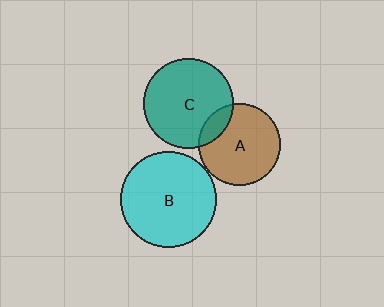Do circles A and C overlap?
Yes.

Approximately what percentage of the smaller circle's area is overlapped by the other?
Approximately 15%.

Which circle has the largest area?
Circle B (cyan).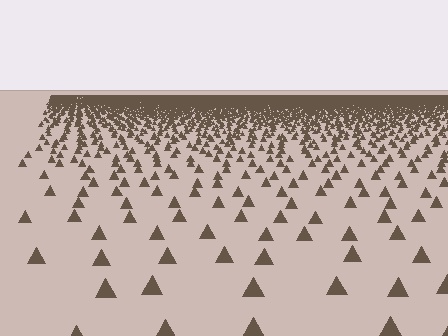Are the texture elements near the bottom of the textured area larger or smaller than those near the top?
Larger. Near the bottom, elements are closer to the viewer and appear at a bigger on-screen size.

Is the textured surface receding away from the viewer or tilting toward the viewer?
The surface is receding away from the viewer. Texture elements get smaller and denser toward the top.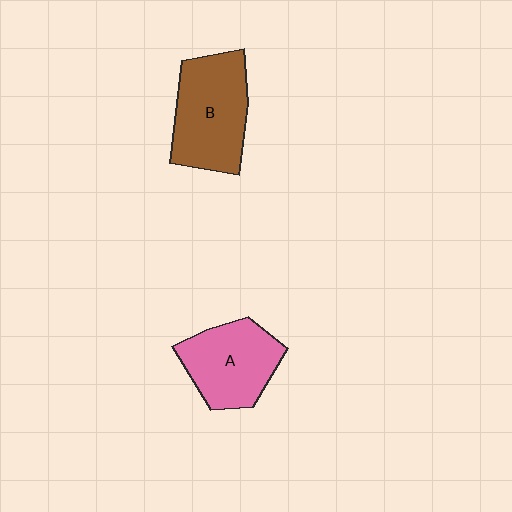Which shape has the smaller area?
Shape A (pink).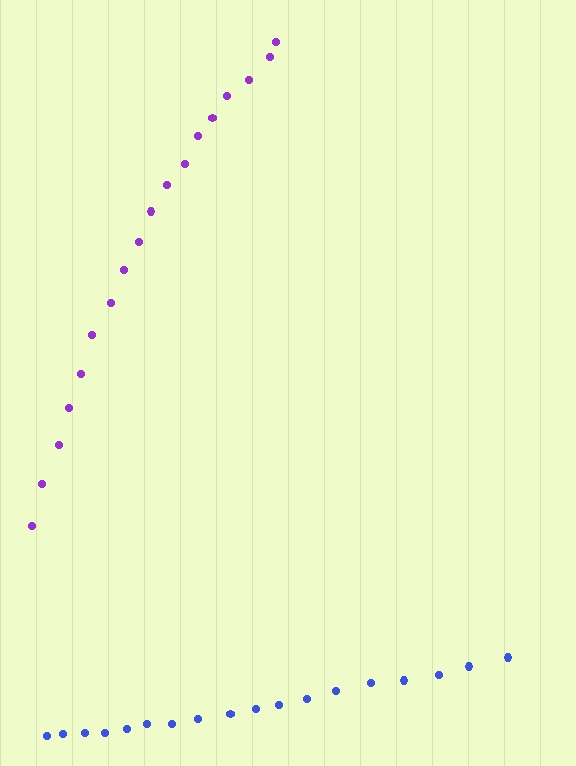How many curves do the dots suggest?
There are 2 distinct paths.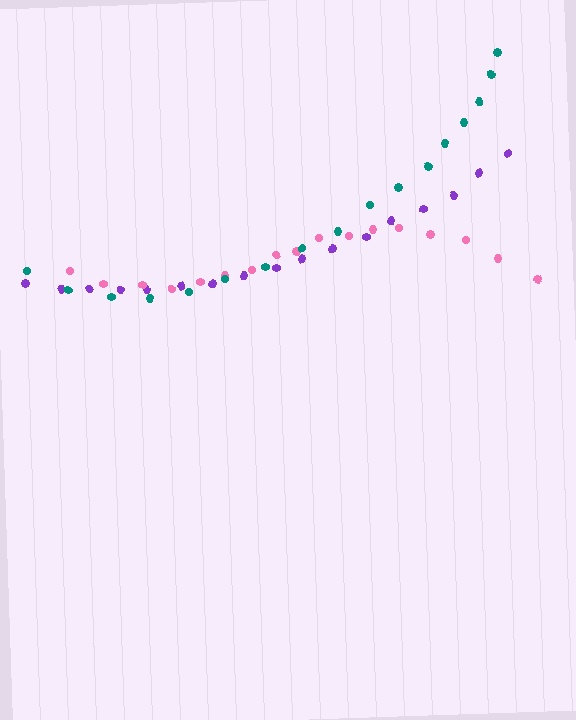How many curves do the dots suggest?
There are 3 distinct paths.